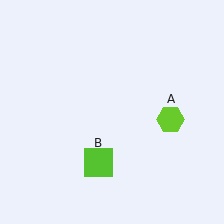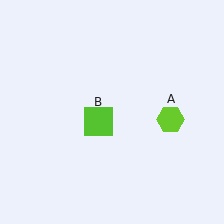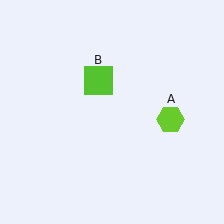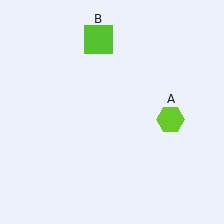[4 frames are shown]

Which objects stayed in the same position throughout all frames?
Lime hexagon (object A) remained stationary.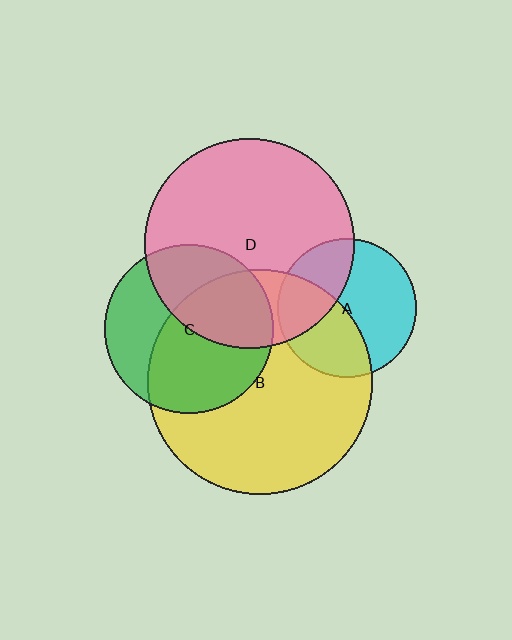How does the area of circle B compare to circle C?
Approximately 1.8 times.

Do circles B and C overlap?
Yes.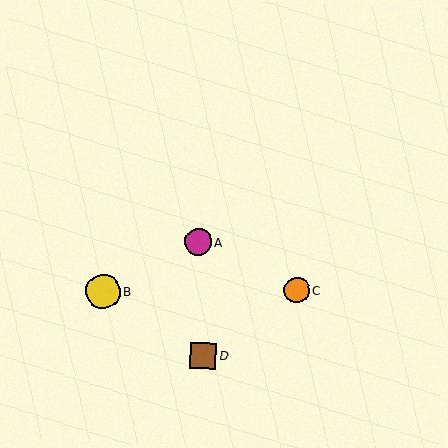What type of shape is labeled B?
Shape B is a yellow circle.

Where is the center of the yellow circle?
The center of the yellow circle is at (103, 291).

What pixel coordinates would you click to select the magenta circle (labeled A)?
Click at (198, 242) to select the magenta circle A.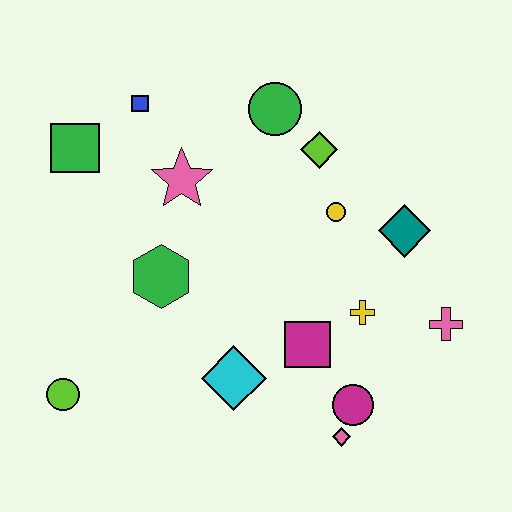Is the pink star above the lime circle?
Yes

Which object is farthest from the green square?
The pink cross is farthest from the green square.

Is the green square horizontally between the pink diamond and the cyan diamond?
No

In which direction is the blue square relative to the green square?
The blue square is to the right of the green square.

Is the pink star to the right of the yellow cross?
No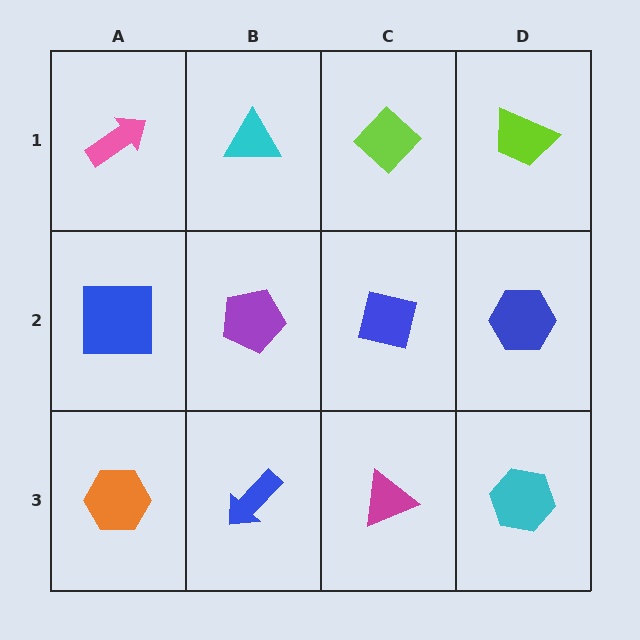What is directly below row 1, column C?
A blue square.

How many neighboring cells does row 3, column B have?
3.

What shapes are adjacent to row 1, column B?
A purple pentagon (row 2, column B), a pink arrow (row 1, column A), a lime diamond (row 1, column C).